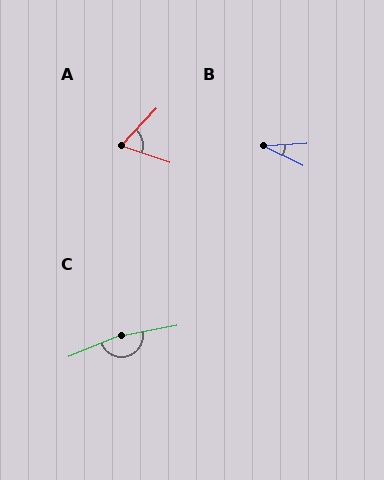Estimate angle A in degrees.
Approximately 65 degrees.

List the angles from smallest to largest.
B (29°), A (65°), C (169°).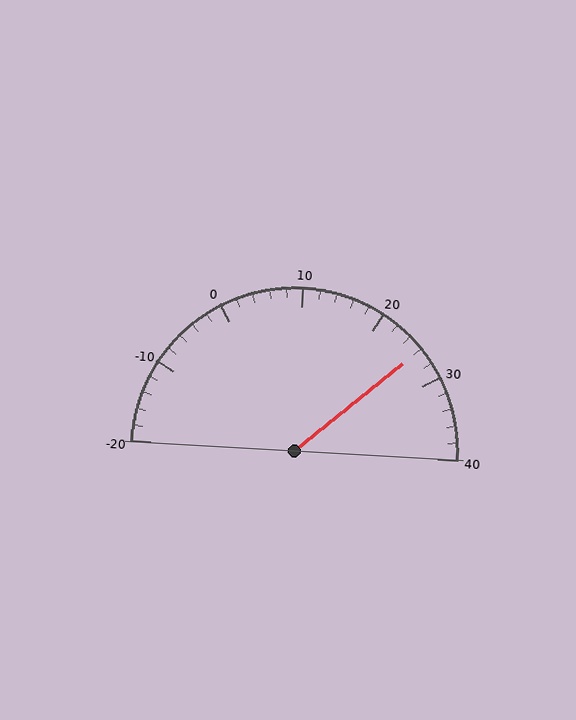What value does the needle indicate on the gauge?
The needle indicates approximately 26.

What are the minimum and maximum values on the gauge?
The gauge ranges from -20 to 40.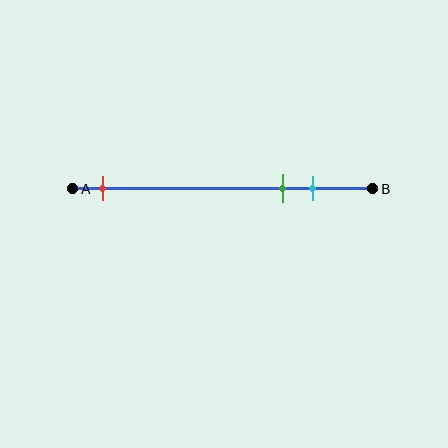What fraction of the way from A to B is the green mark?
The green mark is approximately 70% (0.7) of the way from A to B.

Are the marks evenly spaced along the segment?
No, the marks are not evenly spaced.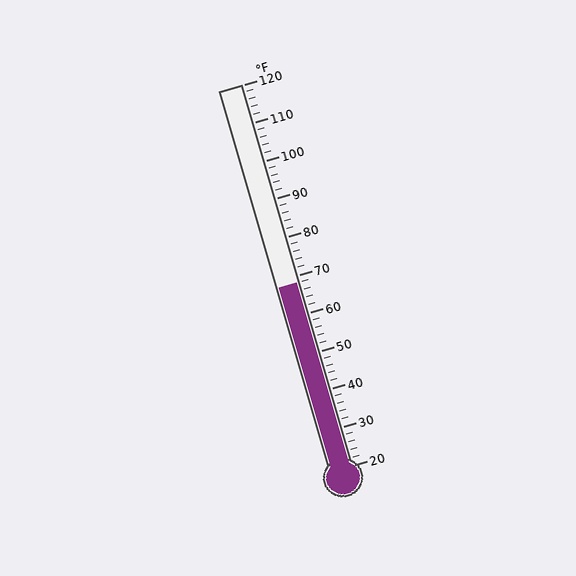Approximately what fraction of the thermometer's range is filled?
The thermometer is filled to approximately 50% of its range.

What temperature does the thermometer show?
The thermometer shows approximately 68°F.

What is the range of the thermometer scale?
The thermometer scale ranges from 20°F to 120°F.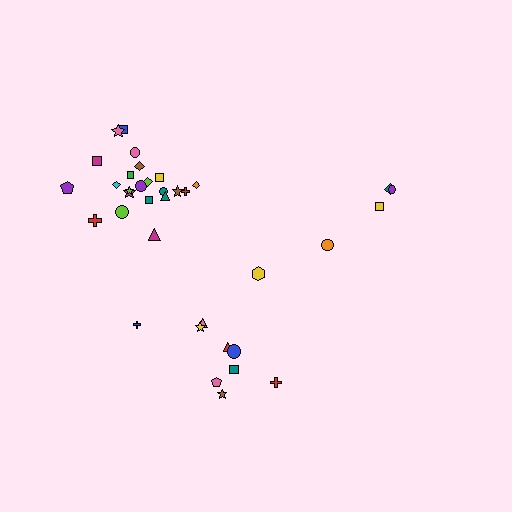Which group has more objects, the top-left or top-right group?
The top-left group.